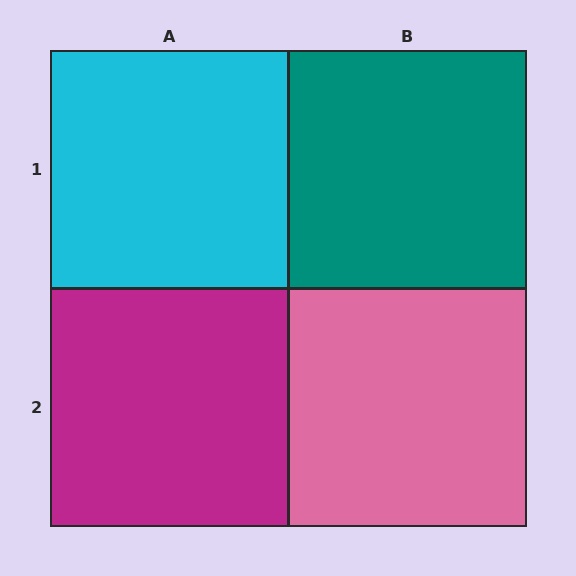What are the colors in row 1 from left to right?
Cyan, teal.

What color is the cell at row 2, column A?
Magenta.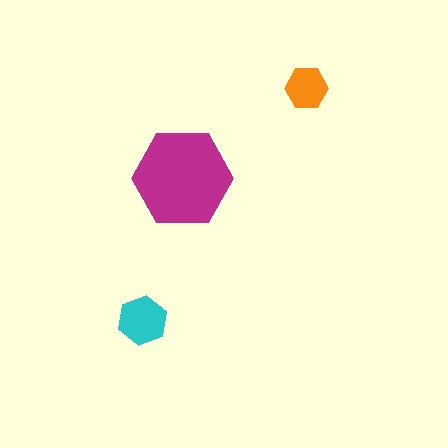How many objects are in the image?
There are 3 objects in the image.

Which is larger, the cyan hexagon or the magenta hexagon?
The magenta one.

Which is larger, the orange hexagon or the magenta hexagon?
The magenta one.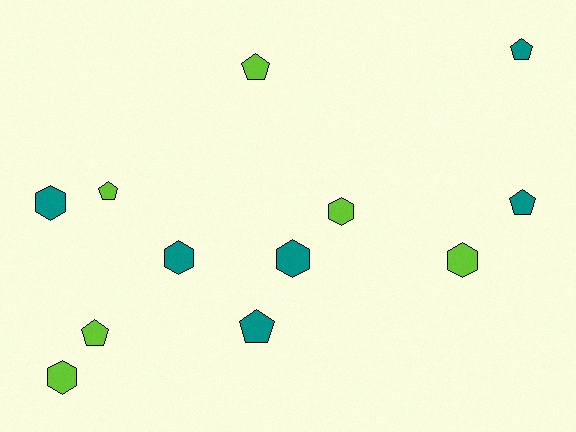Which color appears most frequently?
Teal, with 6 objects.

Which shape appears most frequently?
Pentagon, with 6 objects.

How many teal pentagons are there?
There are 3 teal pentagons.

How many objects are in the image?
There are 12 objects.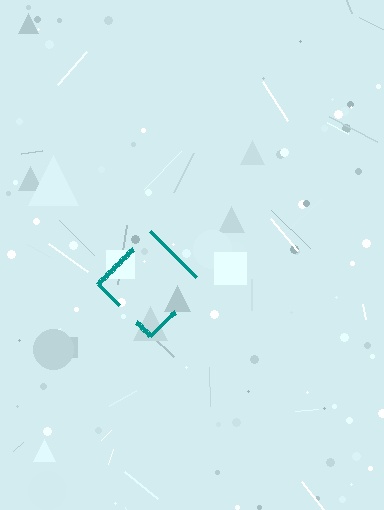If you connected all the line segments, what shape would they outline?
They would outline a diamond.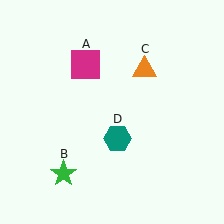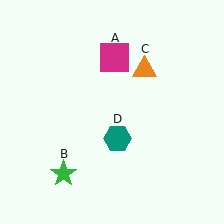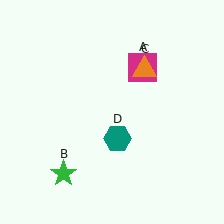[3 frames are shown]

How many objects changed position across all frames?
1 object changed position: magenta square (object A).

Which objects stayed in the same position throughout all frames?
Green star (object B) and orange triangle (object C) and teal hexagon (object D) remained stationary.